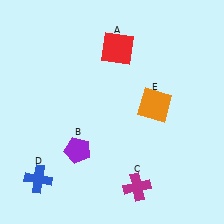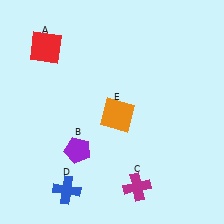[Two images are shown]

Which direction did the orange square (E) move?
The orange square (E) moved left.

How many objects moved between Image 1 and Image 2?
3 objects moved between the two images.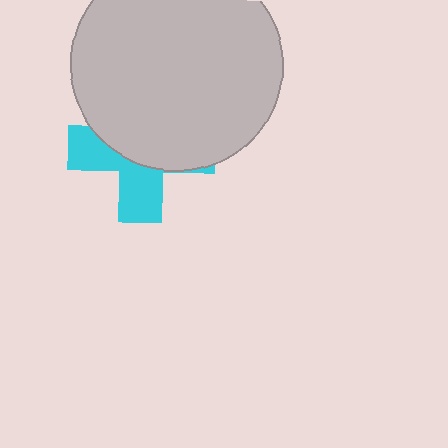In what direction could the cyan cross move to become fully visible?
The cyan cross could move down. That would shift it out from behind the light gray circle entirely.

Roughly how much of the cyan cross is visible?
A small part of it is visible (roughly 41%).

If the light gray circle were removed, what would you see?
You would see the complete cyan cross.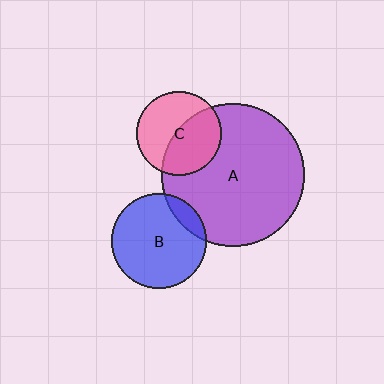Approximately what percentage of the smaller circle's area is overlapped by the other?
Approximately 10%.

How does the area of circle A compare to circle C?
Approximately 2.8 times.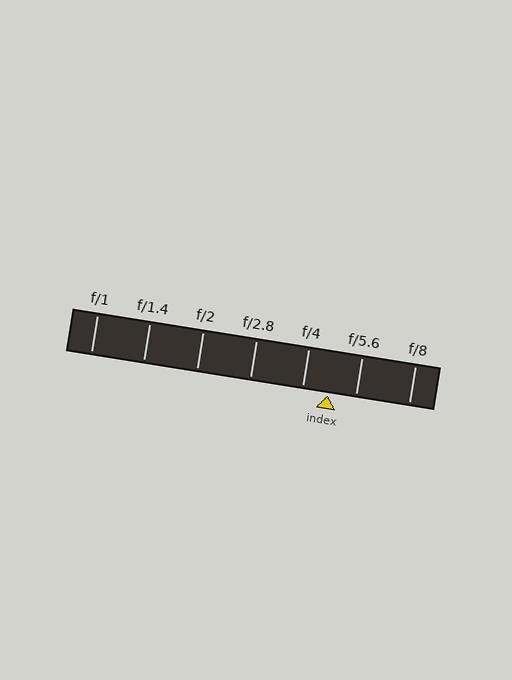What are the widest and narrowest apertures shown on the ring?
The widest aperture shown is f/1 and the narrowest is f/8.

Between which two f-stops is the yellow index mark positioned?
The index mark is between f/4 and f/5.6.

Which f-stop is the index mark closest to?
The index mark is closest to f/4.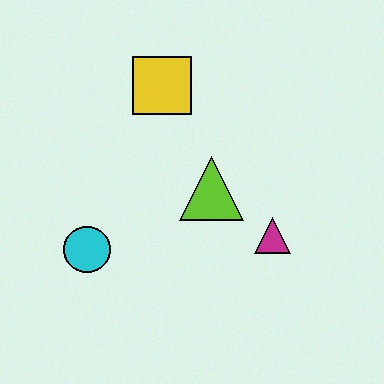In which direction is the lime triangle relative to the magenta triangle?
The lime triangle is to the left of the magenta triangle.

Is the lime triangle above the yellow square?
No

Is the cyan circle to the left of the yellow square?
Yes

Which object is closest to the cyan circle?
The lime triangle is closest to the cyan circle.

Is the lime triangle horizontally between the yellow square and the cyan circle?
No